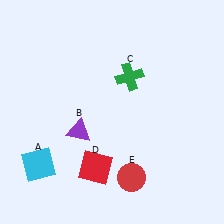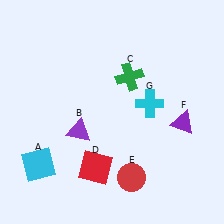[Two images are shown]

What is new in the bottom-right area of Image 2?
A purple triangle (F) was added in the bottom-right area of Image 2.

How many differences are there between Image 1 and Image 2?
There are 2 differences between the two images.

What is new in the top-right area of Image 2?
A cyan cross (G) was added in the top-right area of Image 2.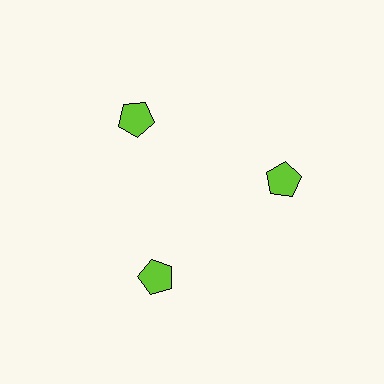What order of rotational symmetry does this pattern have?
This pattern has 3-fold rotational symmetry.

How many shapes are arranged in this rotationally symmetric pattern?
There are 3 shapes, arranged in 3 groups of 1.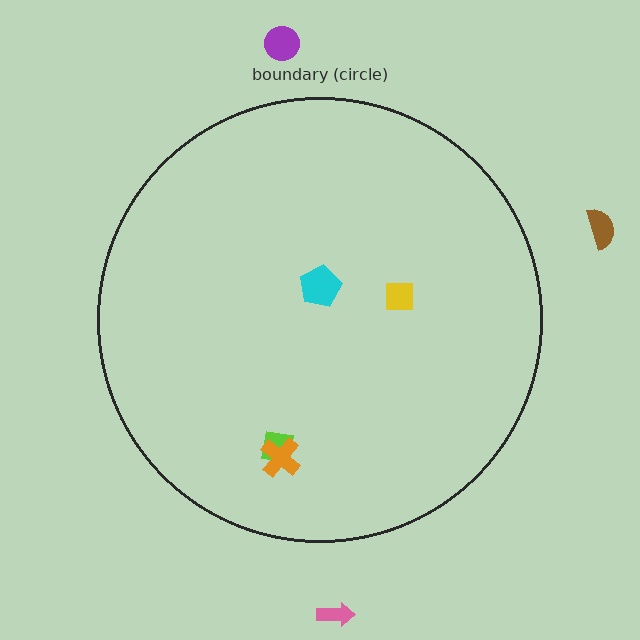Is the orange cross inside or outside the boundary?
Inside.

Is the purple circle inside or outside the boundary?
Outside.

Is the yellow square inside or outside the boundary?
Inside.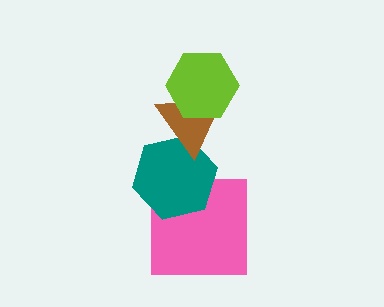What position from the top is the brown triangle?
The brown triangle is 2nd from the top.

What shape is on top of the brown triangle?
The lime hexagon is on top of the brown triangle.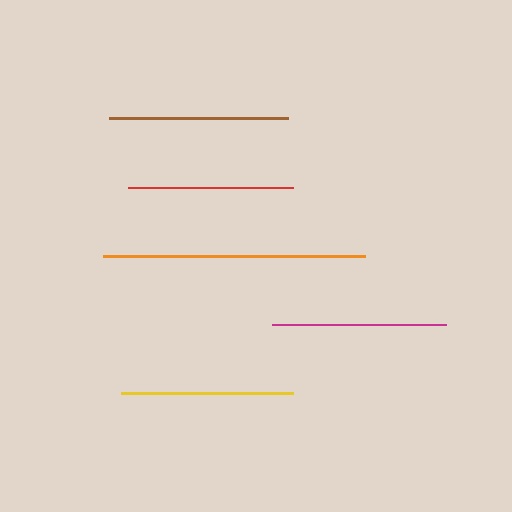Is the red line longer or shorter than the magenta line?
The magenta line is longer than the red line.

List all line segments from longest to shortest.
From longest to shortest: orange, brown, magenta, yellow, red.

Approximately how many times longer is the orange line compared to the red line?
The orange line is approximately 1.6 times the length of the red line.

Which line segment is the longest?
The orange line is the longest at approximately 262 pixels.